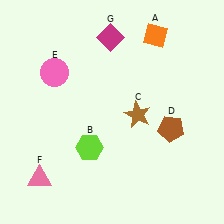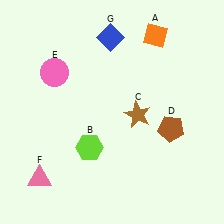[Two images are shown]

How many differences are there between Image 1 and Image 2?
There is 1 difference between the two images.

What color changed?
The diamond (G) changed from magenta in Image 1 to blue in Image 2.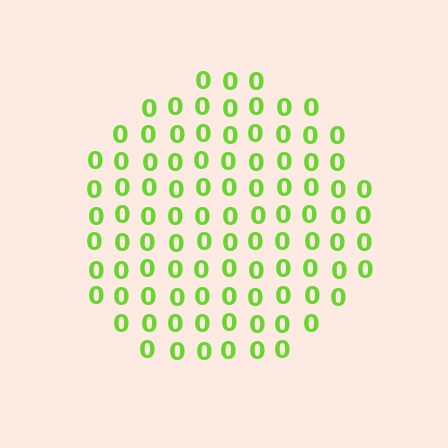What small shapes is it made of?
It is made of small digit 0's.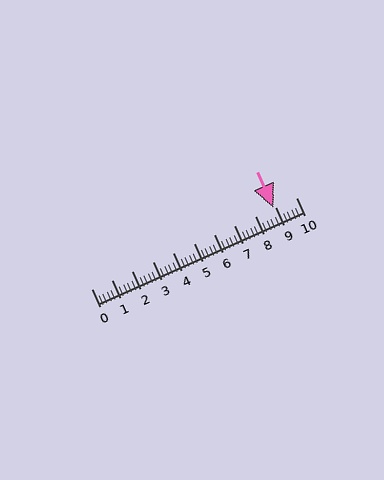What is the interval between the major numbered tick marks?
The major tick marks are spaced 1 units apart.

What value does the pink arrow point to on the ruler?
The pink arrow points to approximately 8.9.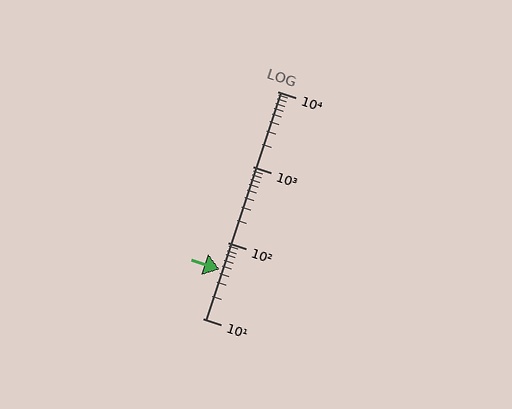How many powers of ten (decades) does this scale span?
The scale spans 3 decades, from 10 to 10000.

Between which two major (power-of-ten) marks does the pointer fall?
The pointer is between 10 and 100.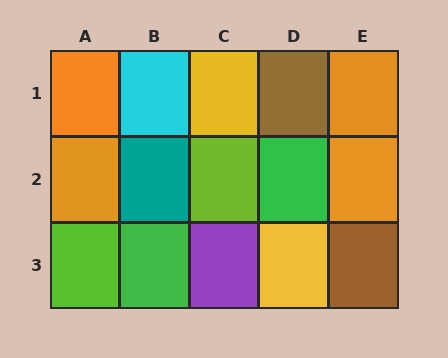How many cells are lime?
2 cells are lime.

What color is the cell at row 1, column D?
Brown.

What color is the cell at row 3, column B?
Green.